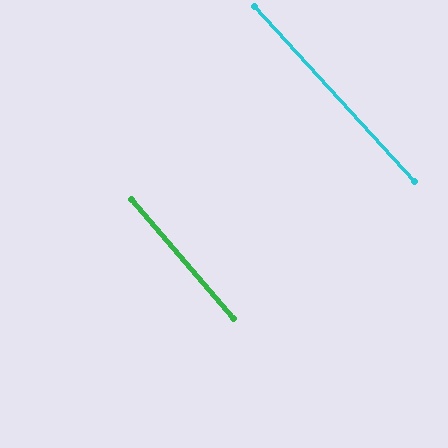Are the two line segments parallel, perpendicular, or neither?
Parallel — their directions differ by only 1.8°.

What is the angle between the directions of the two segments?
Approximately 2 degrees.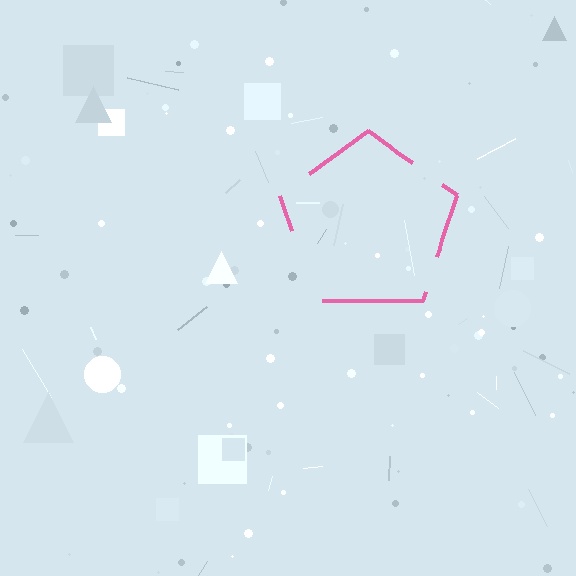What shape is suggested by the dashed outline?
The dashed outline suggests a pentagon.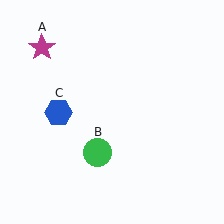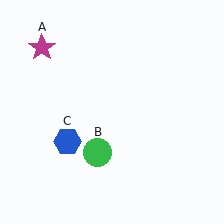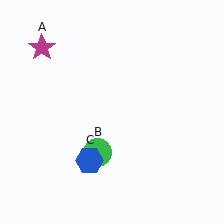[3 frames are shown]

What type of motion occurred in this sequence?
The blue hexagon (object C) rotated counterclockwise around the center of the scene.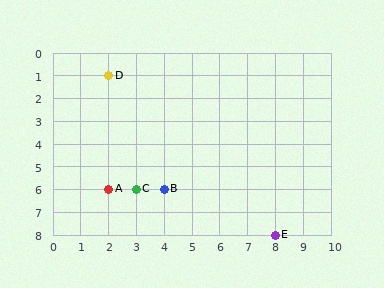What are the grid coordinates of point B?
Point B is at grid coordinates (4, 6).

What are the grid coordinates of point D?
Point D is at grid coordinates (2, 1).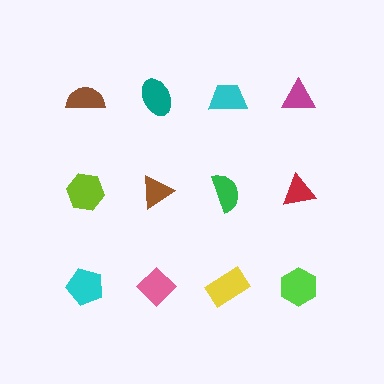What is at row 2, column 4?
A red triangle.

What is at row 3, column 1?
A cyan pentagon.